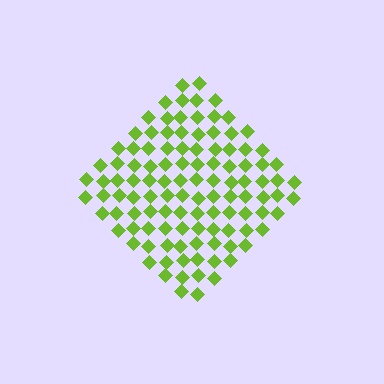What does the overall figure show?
The overall figure shows a diamond.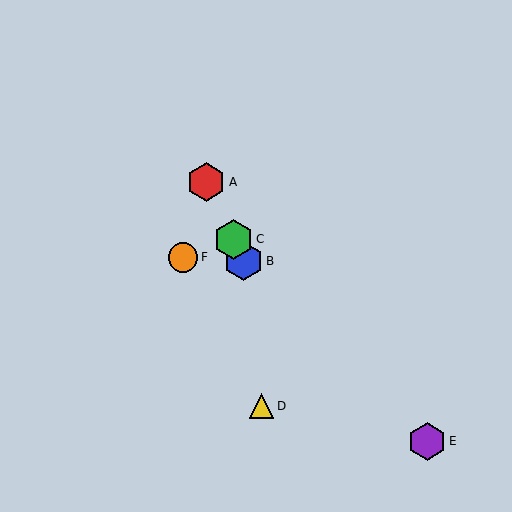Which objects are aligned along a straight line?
Objects A, B, C are aligned along a straight line.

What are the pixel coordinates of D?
Object D is at (262, 406).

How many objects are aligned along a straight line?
3 objects (A, B, C) are aligned along a straight line.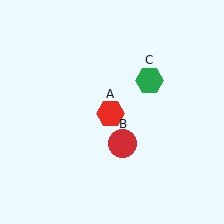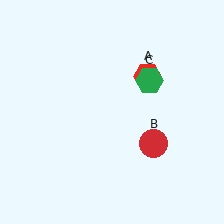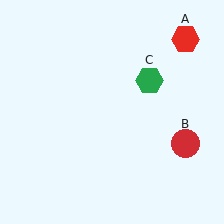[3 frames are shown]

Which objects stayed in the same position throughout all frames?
Green hexagon (object C) remained stationary.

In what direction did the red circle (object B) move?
The red circle (object B) moved right.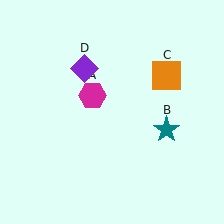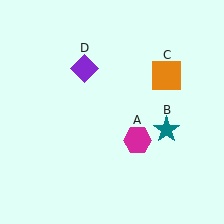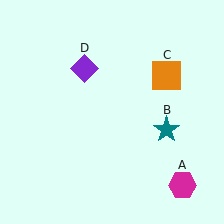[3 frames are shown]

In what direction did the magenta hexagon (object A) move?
The magenta hexagon (object A) moved down and to the right.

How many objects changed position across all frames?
1 object changed position: magenta hexagon (object A).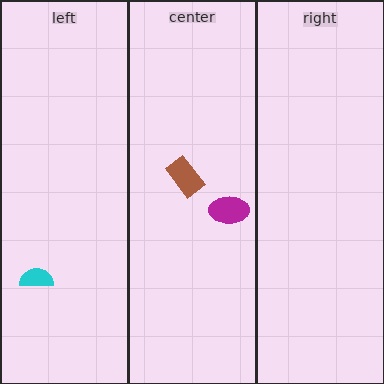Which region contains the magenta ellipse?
The center region.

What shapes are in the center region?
The brown rectangle, the magenta ellipse.